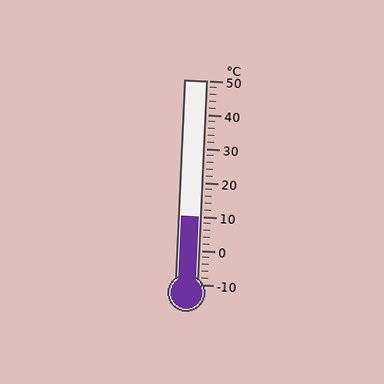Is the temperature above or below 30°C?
The temperature is below 30°C.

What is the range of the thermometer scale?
The thermometer scale ranges from -10°C to 50°C.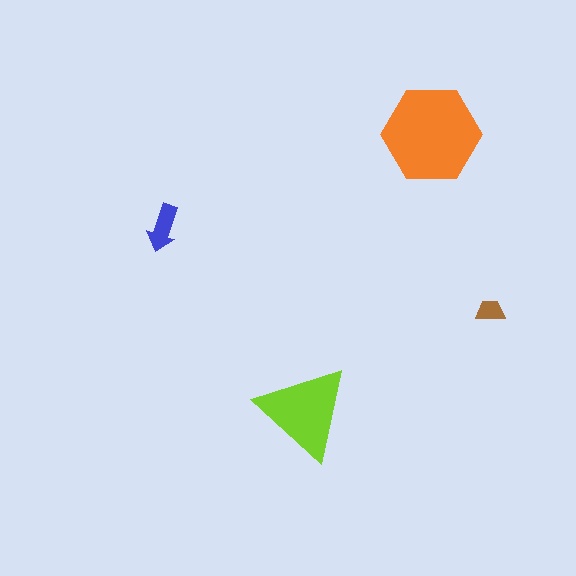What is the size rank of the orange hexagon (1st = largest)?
1st.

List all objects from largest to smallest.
The orange hexagon, the lime triangle, the blue arrow, the brown trapezoid.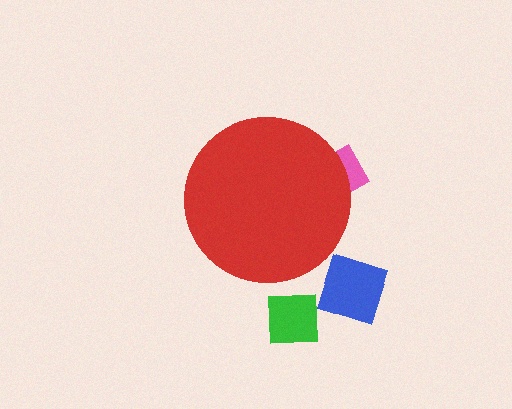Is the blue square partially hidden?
No, the blue square is fully visible.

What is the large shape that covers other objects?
A red circle.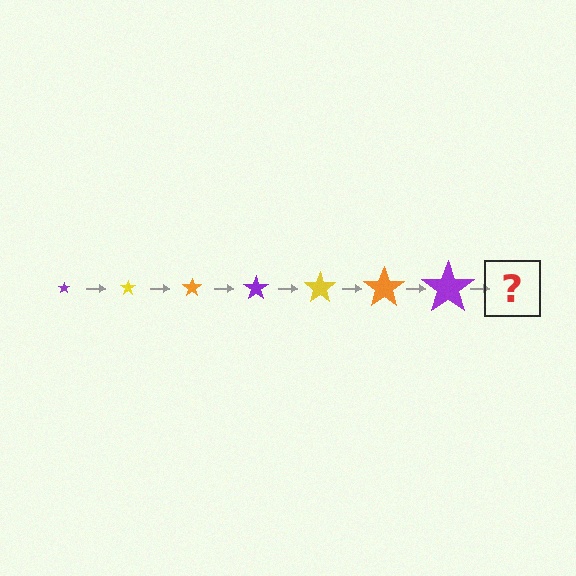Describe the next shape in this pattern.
It should be a yellow star, larger than the previous one.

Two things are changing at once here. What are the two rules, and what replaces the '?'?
The two rules are that the star grows larger each step and the color cycles through purple, yellow, and orange. The '?' should be a yellow star, larger than the previous one.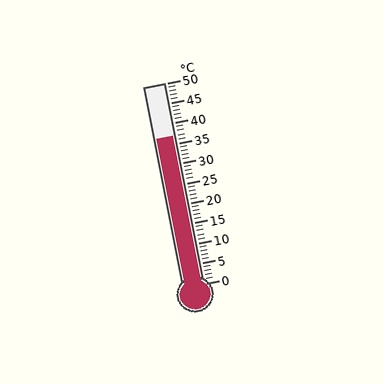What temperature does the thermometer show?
The thermometer shows approximately 37°C.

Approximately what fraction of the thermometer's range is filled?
The thermometer is filled to approximately 75% of its range.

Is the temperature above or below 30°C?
The temperature is above 30°C.